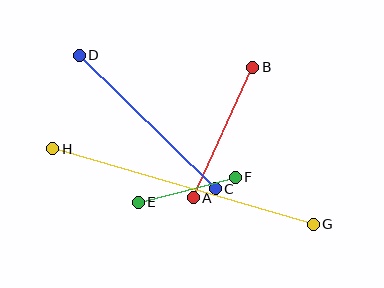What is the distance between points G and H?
The distance is approximately 271 pixels.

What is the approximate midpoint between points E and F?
The midpoint is at approximately (187, 190) pixels.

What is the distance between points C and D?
The distance is approximately 191 pixels.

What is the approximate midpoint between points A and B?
The midpoint is at approximately (223, 133) pixels.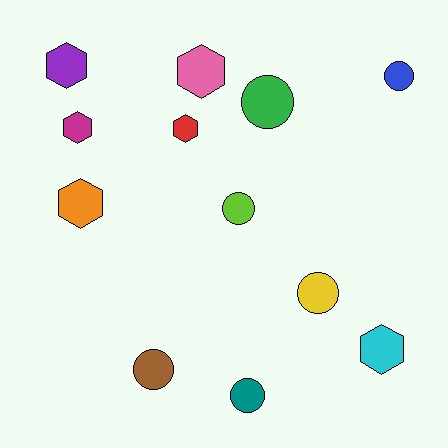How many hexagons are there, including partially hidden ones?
There are 6 hexagons.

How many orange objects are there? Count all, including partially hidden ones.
There is 1 orange object.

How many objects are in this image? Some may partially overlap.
There are 12 objects.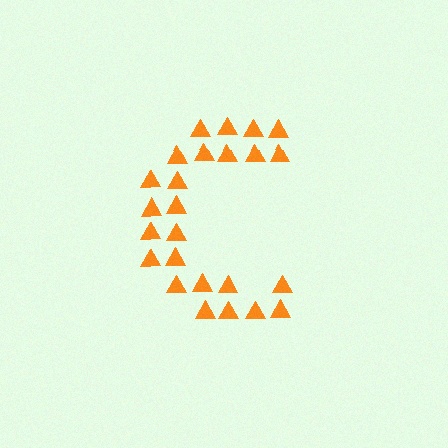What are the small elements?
The small elements are triangles.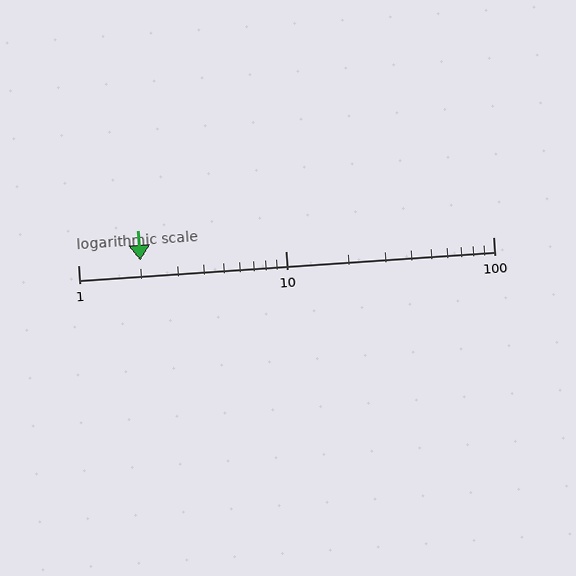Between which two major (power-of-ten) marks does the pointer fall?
The pointer is between 1 and 10.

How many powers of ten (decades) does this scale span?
The scale spans 2 decades, from 1 to 100.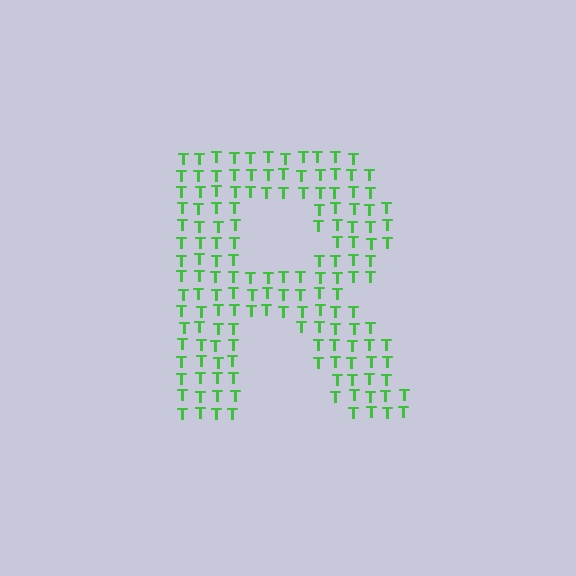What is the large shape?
The large shape is the letter R.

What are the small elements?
The small elements are letter T's.